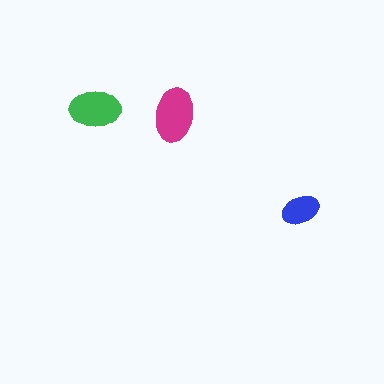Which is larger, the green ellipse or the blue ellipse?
The green one.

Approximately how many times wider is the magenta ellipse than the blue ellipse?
About 1.5 times wider.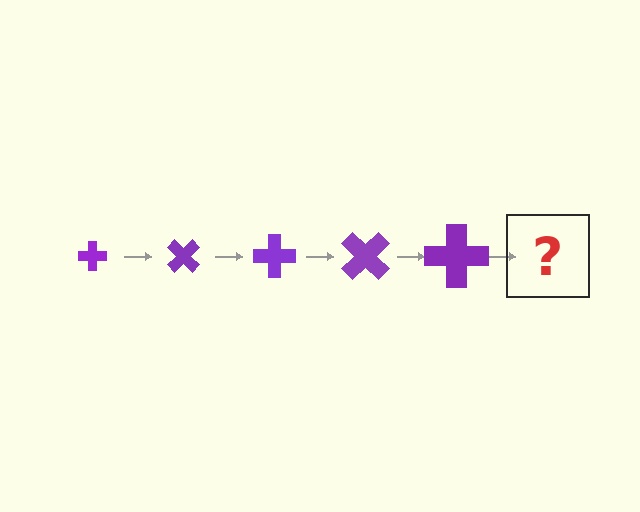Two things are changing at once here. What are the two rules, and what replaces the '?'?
The two rules are that the cross grows larger each step and it rotates 45 degrees each step. The '?' should be a cross, larger than the previous one and rotated 225 degrees from the start.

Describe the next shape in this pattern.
It should be a cross, larger than the previous one and rotated 225 degrees from the start.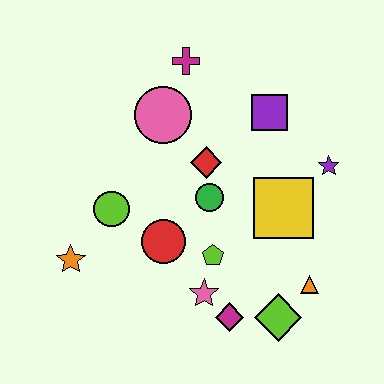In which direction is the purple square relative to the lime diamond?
The purple square is above the lime diamond.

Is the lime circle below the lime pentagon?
No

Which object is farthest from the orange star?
The purple star is farthest from the orange star.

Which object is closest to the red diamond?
The green circle is closest to the red diamond.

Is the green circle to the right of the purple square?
No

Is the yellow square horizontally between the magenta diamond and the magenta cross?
No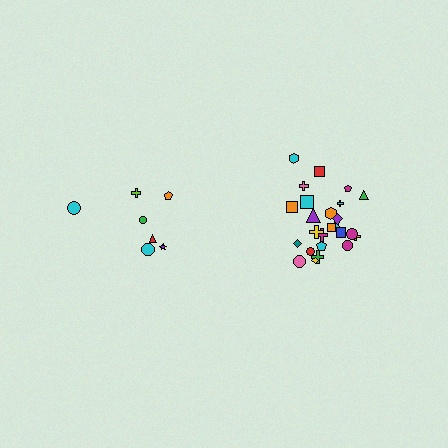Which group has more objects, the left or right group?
The right group.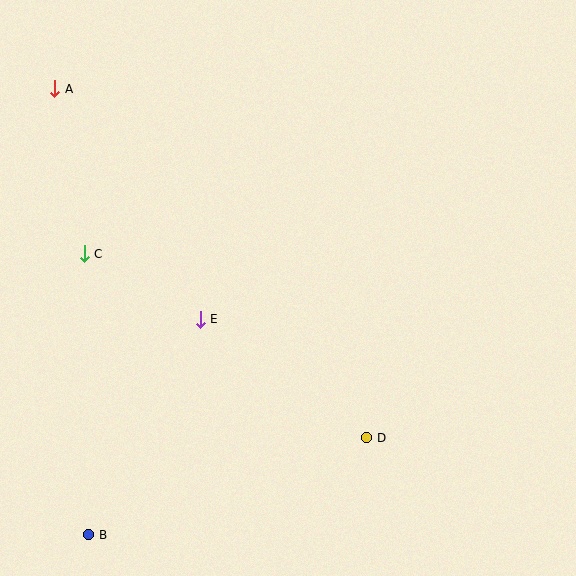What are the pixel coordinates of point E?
Point E is at (200, 319).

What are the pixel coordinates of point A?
Point A is at (55, 89).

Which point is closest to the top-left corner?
Point A is closest to the top-left corner.